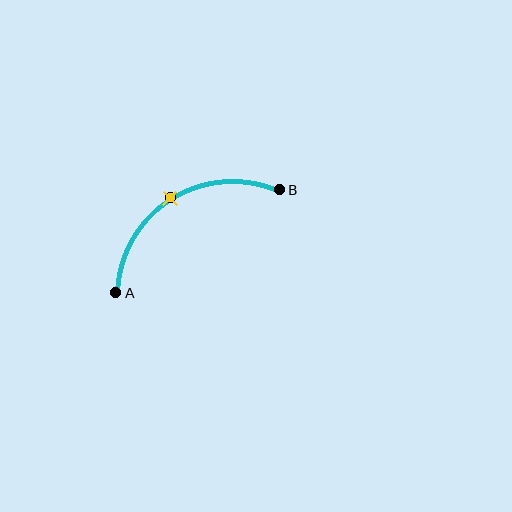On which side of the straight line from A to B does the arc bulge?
The arc bulges above the straight line connecting A and B.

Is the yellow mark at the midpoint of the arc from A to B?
Yes. The yellow mark lies on the arc at equal arc-length from both A and B — it is the arc midpoint.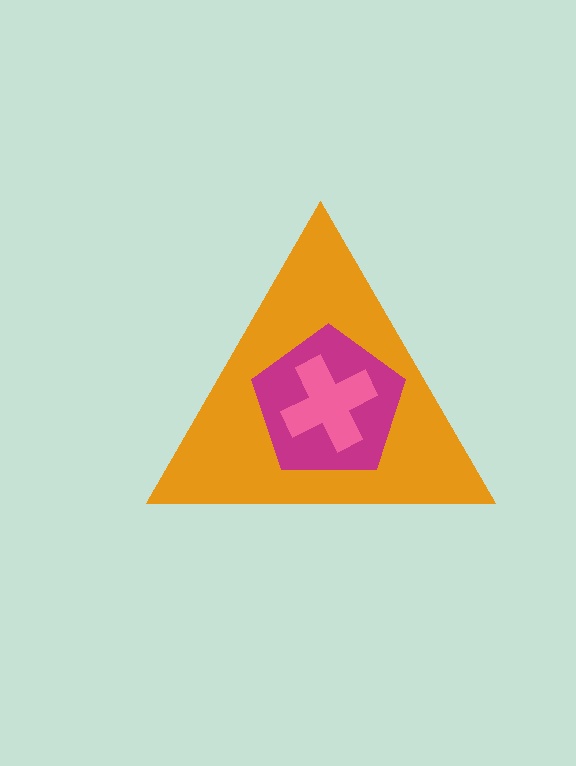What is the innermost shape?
The pink cross.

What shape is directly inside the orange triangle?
The magenta pentagon.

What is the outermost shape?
The orange triangle.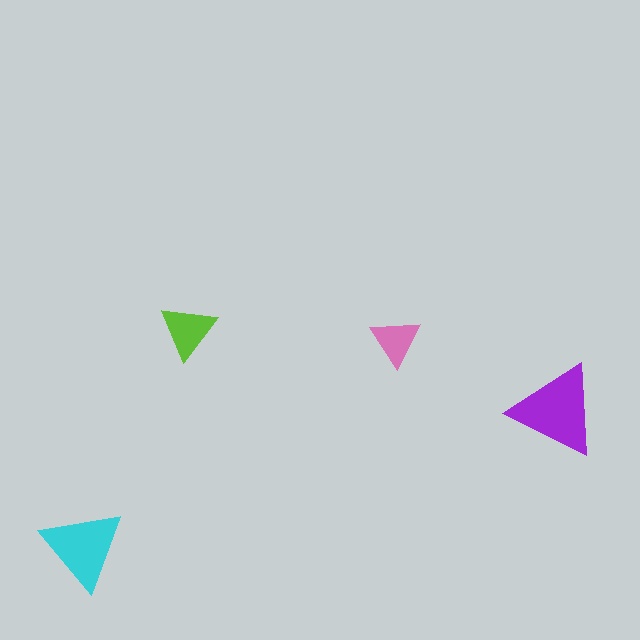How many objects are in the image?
There are 4 objects in the image.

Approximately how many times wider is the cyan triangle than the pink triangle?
About 1.5 times wider.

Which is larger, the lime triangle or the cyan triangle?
The cyan one.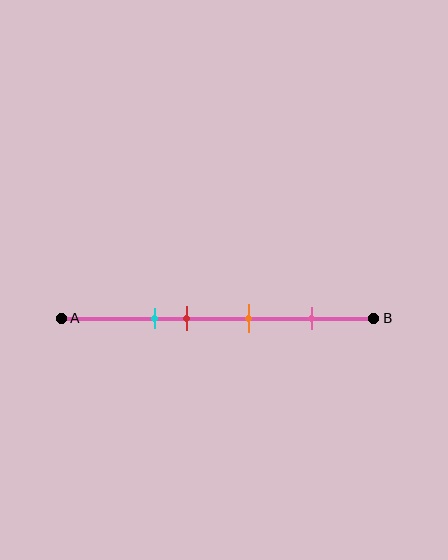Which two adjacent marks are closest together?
The cyan and red marks are the closest adjacent pair.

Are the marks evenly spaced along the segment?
No, the marks are not evenly spaced.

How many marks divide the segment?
There are 4 marks dividing the segment.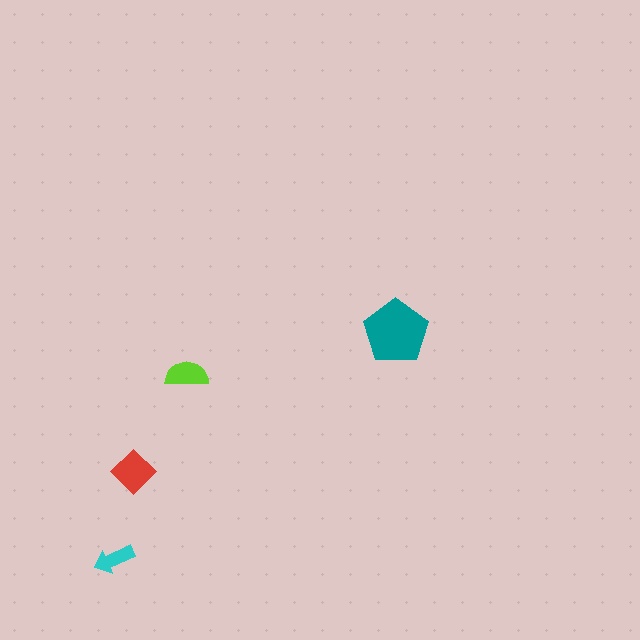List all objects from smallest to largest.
The cyan arrow, the lime semicircle, the red diamond, the teal pentagon.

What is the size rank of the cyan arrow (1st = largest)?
4th.